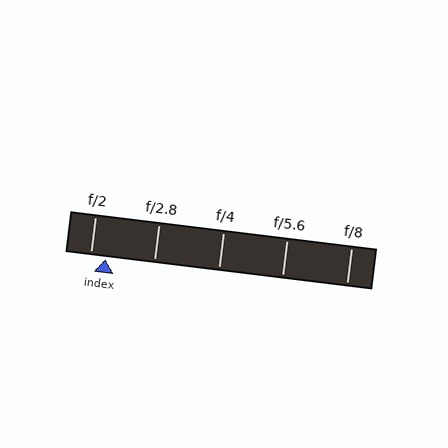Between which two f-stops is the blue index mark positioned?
The index mark is between f/2 and f/2.8.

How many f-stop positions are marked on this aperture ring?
There are 5 f-stop positions marked.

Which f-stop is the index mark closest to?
The index mark is closest to f/2.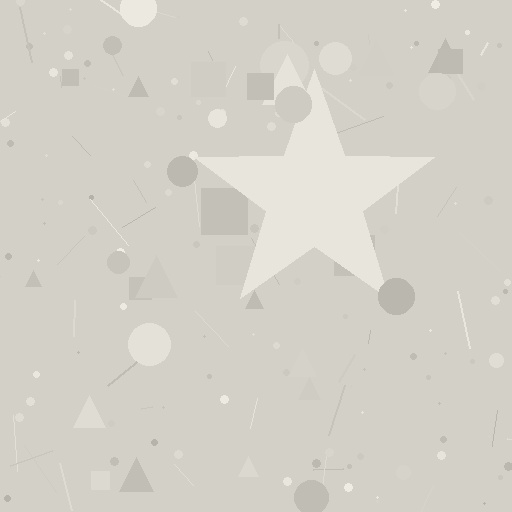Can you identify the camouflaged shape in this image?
The camouflaged shape is a star.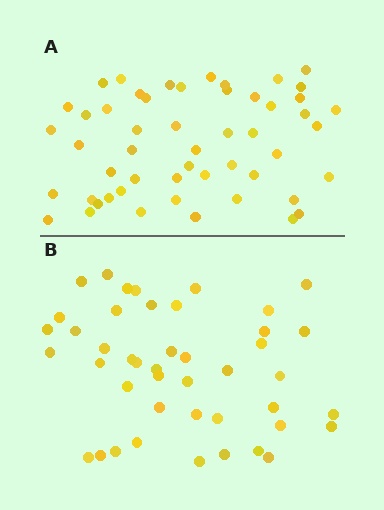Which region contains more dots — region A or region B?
Region A (the top region) has more dots.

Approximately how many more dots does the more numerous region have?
Region A has roughly 8 or so more dots than region B.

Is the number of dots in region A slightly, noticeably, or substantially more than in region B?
Region A has only slightly more — the two regions are fairly close. The ratio is roughly 1.2 to 1.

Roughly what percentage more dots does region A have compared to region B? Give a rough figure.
About 20% more.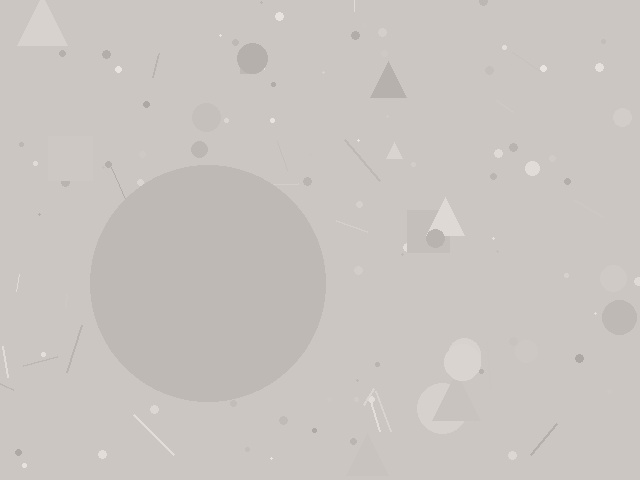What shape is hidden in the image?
A circle is hidden in the image.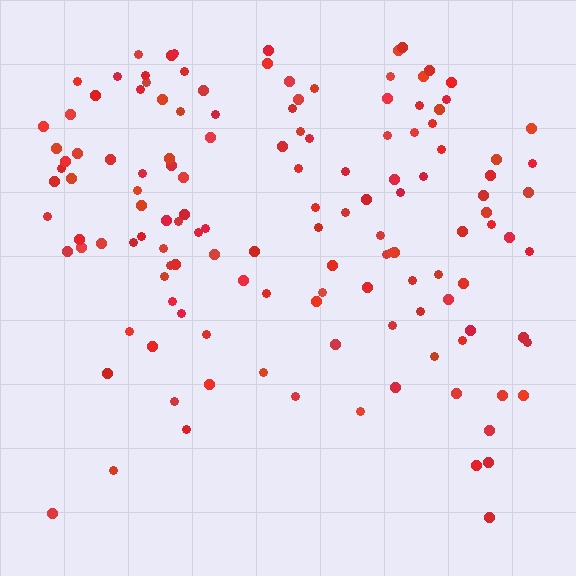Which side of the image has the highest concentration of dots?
The top.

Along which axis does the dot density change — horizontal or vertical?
Vertical.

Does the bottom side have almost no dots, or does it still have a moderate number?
Still a moderate number, just noticeably fewer than the top.